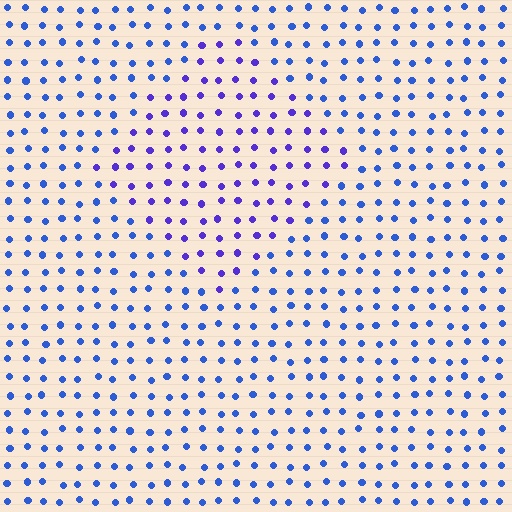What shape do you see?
I see a diamond.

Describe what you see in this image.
The image is filled with small blue elements in a uniform arrangement. A diamond-shaped region is visible where the elements are tinted to a slightly different hue, forming a subtle color boundary.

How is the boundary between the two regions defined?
The boundary is defined purely by a slight shift in hue (about 31 degrees). Spacing, size, and orientation are identical on both sides.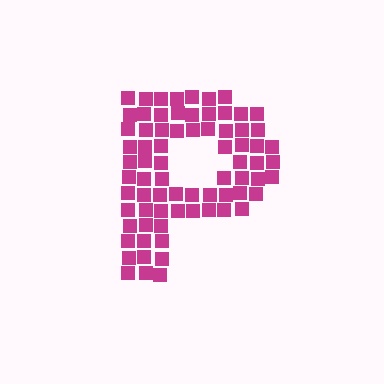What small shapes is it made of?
It is made of small squares.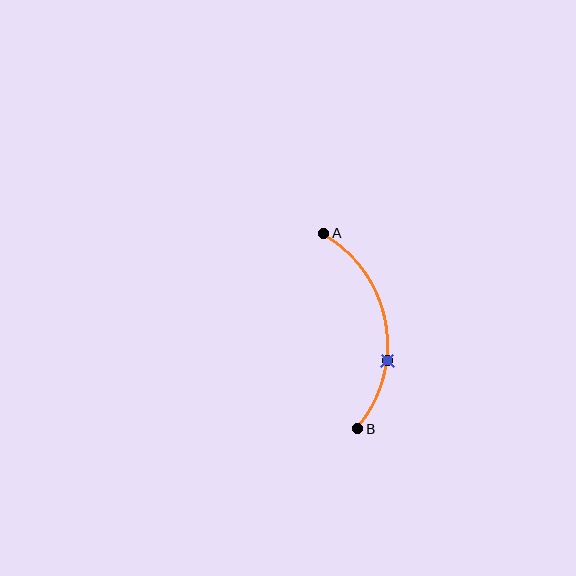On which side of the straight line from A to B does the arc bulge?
The arc bulges to the right of the straight line connecting A and B.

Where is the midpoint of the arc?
The arc midpoint is the point on the curve farthest from the straight line joining A and B. It sits to the right of that line.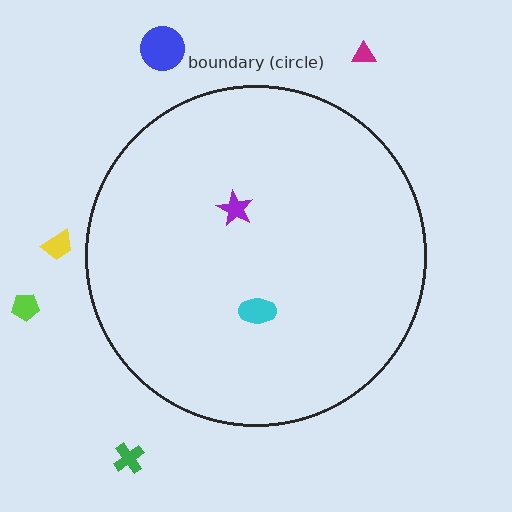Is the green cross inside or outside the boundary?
Outside.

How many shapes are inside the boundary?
2 inside, 5 outside.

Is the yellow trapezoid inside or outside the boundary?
Outside.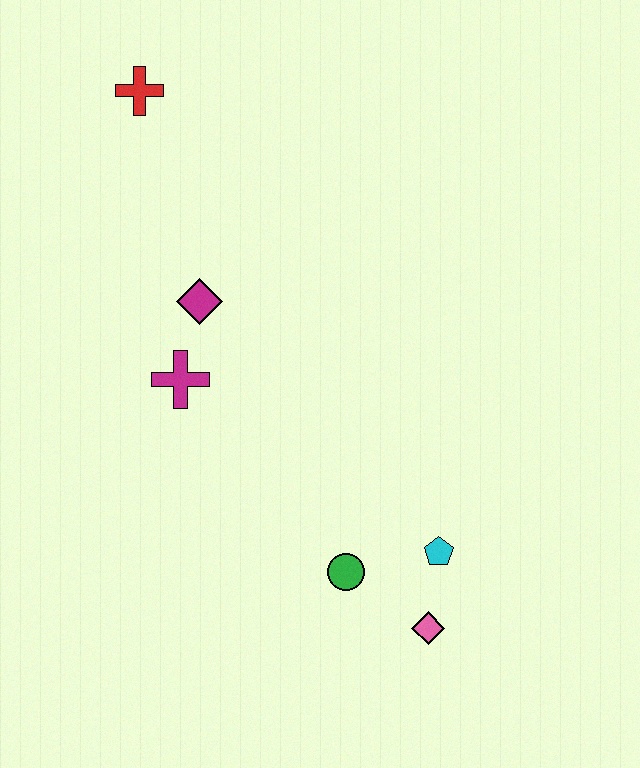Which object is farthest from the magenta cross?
The pink diamond is farthest from the magenta cross.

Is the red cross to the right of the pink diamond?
No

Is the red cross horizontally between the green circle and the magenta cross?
No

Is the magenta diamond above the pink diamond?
Yes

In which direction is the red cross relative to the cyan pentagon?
The red cross is above the cyan pentagon.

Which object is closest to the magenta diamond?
The magenta cross is closest to the magenta diamond.